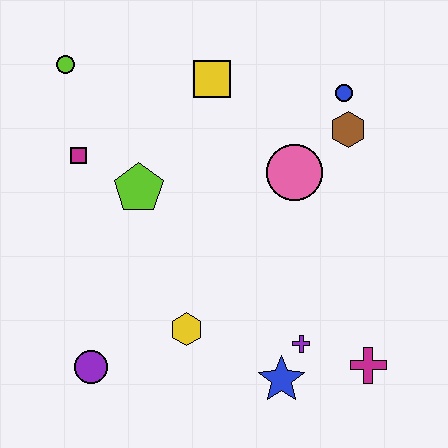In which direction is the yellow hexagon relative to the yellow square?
The yellow hexagon is below the yellow square.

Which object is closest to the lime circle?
The magenta square is closest to the lime circle.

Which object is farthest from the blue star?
The lime circle is farthest from the blue star.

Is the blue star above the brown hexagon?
No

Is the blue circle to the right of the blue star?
Yes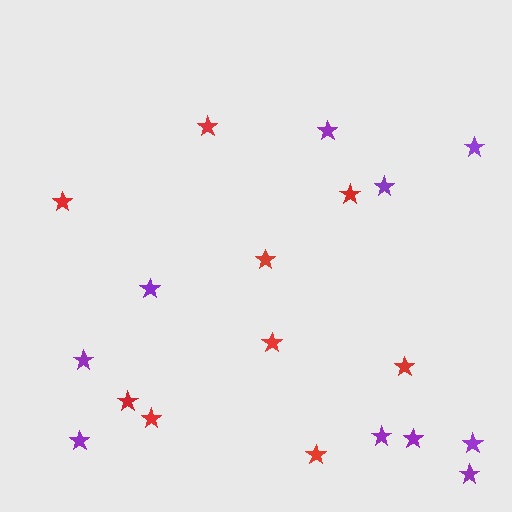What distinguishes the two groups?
There are 2 groups: one group of red stars (9) and one group of purple stars (10).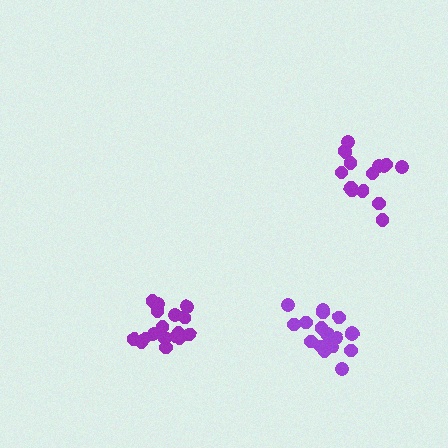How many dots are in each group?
Group 1: 18 dots, Group 2: 17 dots, Group 3: 15 dots (50 total).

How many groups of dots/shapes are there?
There are 3 groups.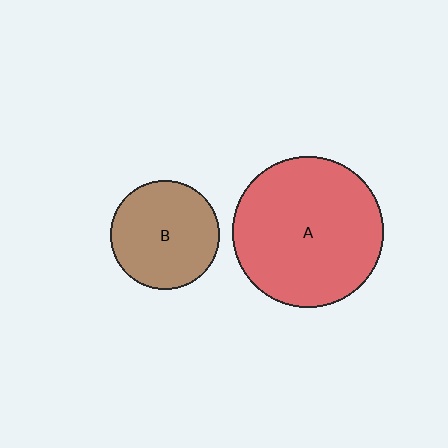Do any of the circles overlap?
No, none of the circles overlap.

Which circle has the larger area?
Circle A (red).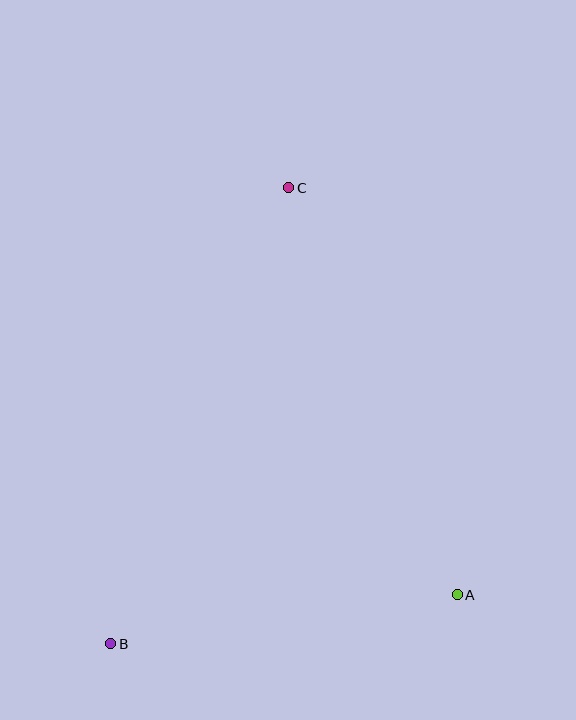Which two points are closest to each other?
Points A and B are closest to each other.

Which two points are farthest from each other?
Points B and C are farthest from each other.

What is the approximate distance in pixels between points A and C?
The distance between A and C is approximately 440 pixels.